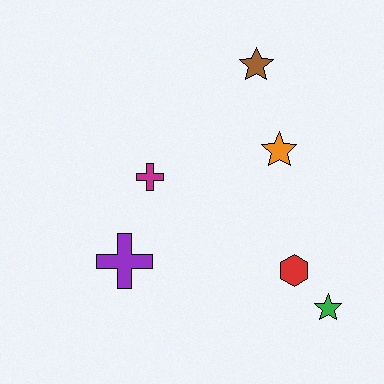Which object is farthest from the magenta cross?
The green star is farthest from the magenta cross.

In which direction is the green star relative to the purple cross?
The green star is to the right of the purple cross.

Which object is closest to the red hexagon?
The green star is closest to the red hexagon.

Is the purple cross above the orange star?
No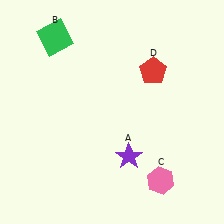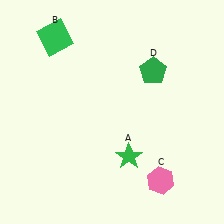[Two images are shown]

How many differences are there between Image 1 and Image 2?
There are 2 differences between the two images.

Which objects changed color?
A changed from purple to green. D changed from red to green.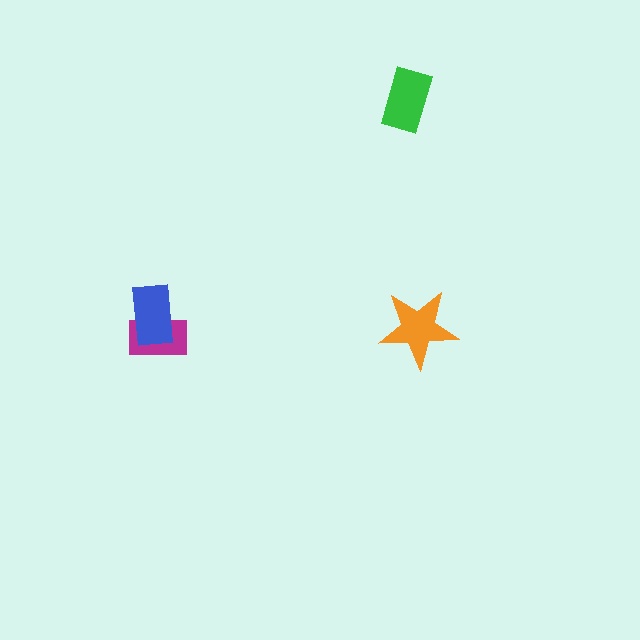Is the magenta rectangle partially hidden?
Yes, it is partially covered by another shape.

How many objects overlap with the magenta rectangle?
1 object overlaps with the magenta rectangle.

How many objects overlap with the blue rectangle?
1 object overlaps with the blue rectangle.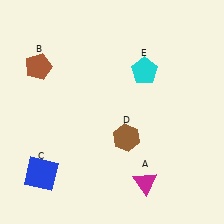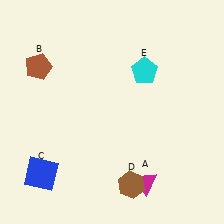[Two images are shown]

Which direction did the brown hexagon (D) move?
The brown hexagon (D) moved down.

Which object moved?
The brown hexagon (D) moved down.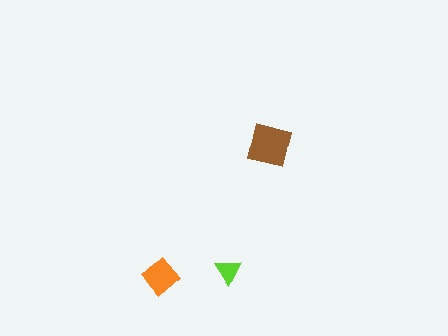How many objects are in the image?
There are 3 objects in the image.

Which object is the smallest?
The lime triangle.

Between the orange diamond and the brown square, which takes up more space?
The brown square.